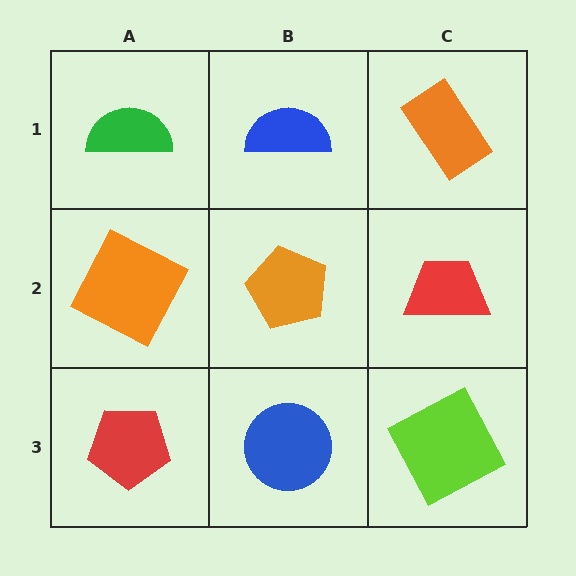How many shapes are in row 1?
3 shapes.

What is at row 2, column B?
An orange pentagon.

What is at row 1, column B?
A blue semicircle.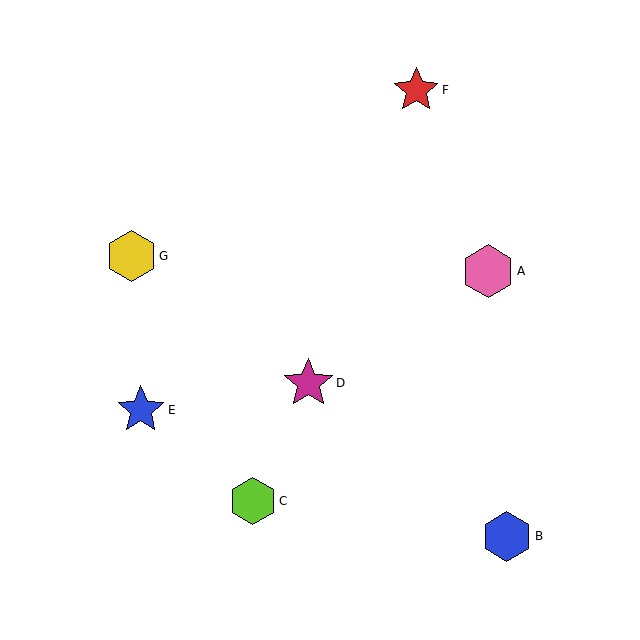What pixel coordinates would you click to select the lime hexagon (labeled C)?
Click at (253, 501) to select the lime hexagon C.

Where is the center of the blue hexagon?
The center of the blue hexagon is at (507, 536).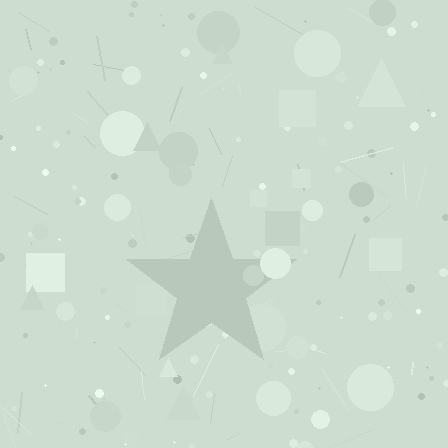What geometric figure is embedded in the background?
A star is embedded in the background.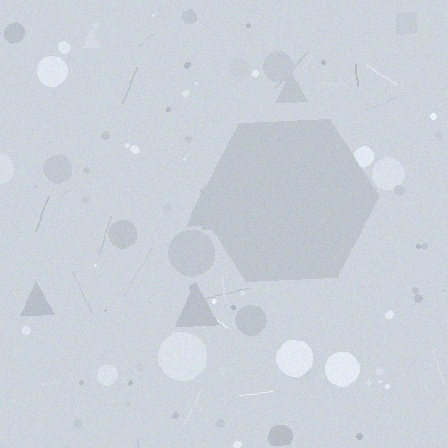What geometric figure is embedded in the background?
A hexagon is embedded in the background.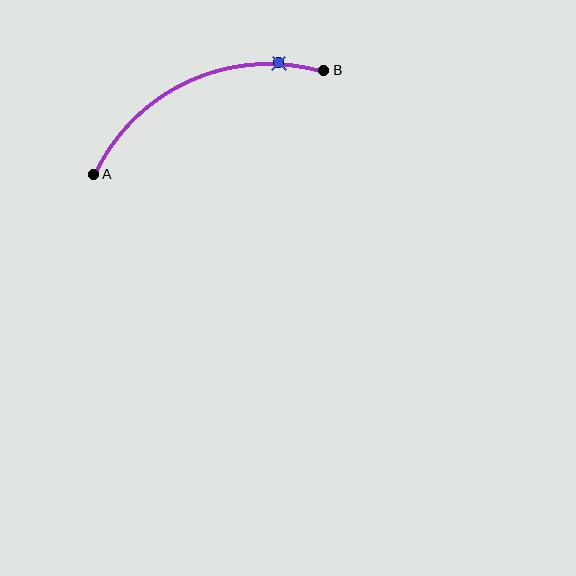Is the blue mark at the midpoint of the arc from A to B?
No. The blue mark lies on the arc but is closer to endpoint B. The arc midpoint would be at the point on the curve equidistant along the arc from both A and B.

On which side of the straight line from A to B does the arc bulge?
The arc bulges above the straight line connecting A and B.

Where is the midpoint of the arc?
The arc midpoint is the point on the curve farthest from the straight line joining A and B. It sits above that line.